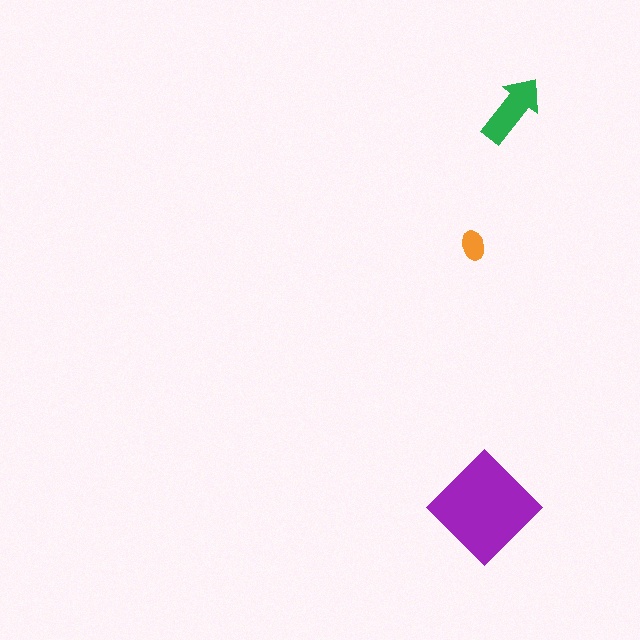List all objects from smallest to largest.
The orange ellipse, the green arrow, the purple diamond.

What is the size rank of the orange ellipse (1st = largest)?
3rd.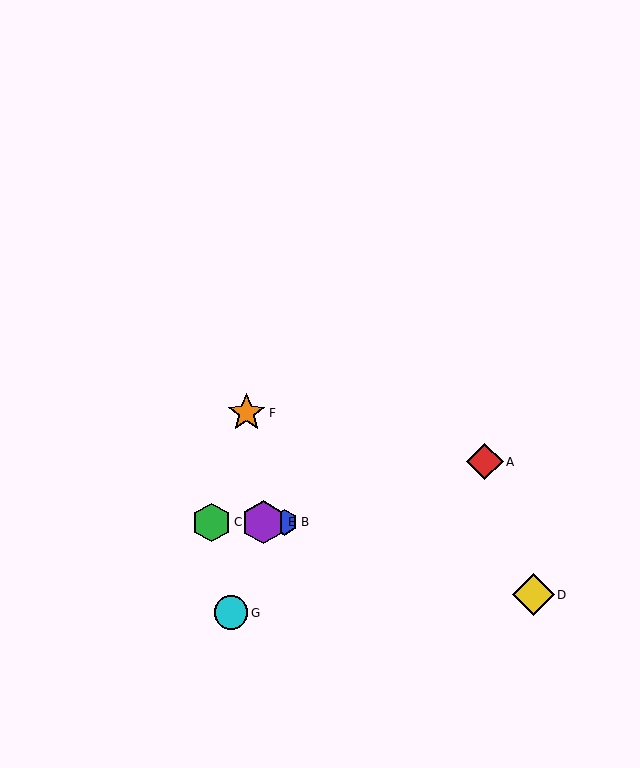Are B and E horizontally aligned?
Yes, both are at y≈522.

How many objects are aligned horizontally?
3 objects (B, C, E) are aligned horizontally.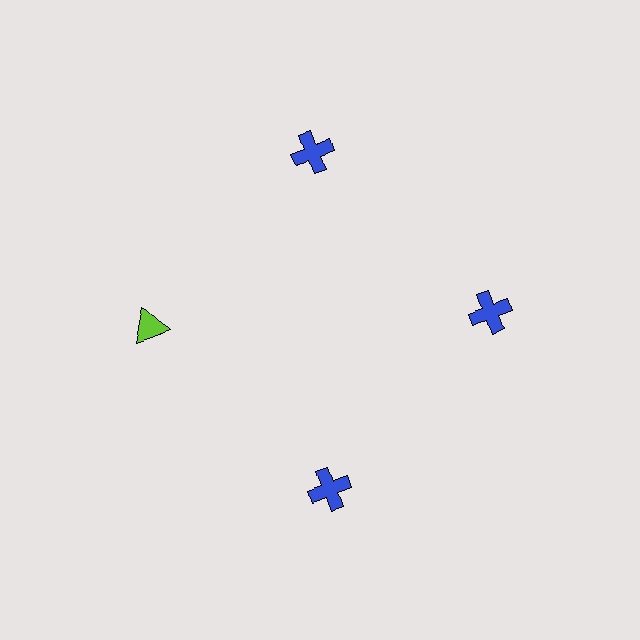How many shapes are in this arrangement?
There are 4 shapes arranged in a ring pattern.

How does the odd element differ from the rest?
It differs in both color (lime instead of blue) and shape (triangle instead of cross).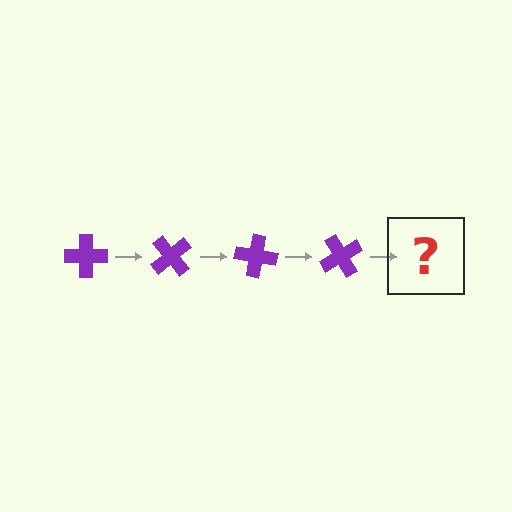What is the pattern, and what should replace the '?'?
The pattern is that the cross rotates 50 degrees each step. The '?' should be a purple cross rotated 200 degrees.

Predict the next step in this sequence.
The next step is a purple cross rotated 200 degrees.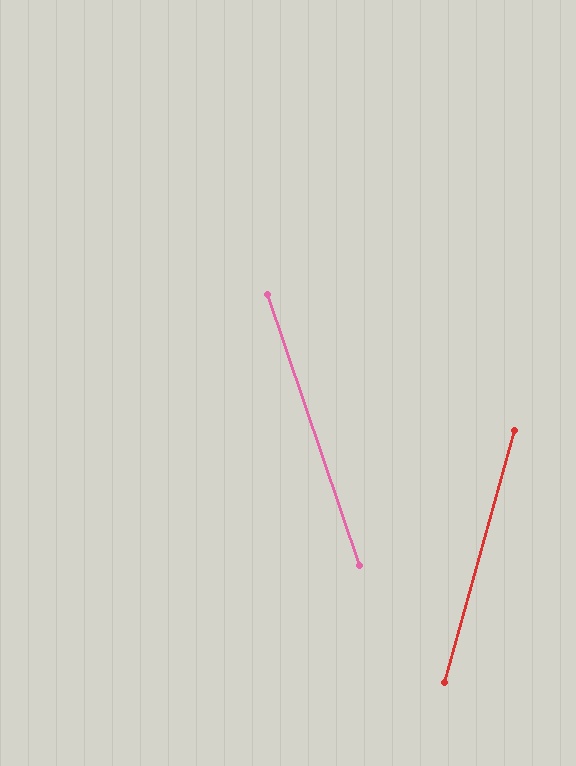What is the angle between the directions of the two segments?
Approximately 34 degrees.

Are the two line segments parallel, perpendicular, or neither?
Neither parallel nor perpendicular — they differ by about 34°.